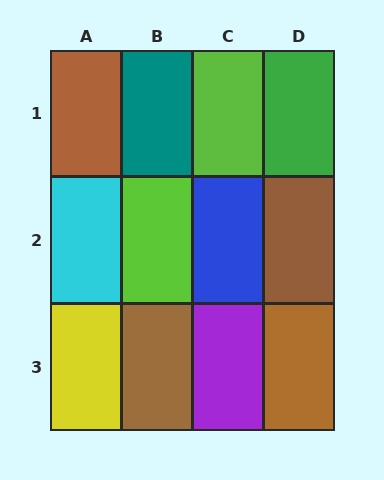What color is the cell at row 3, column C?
Purple.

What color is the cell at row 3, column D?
Brown.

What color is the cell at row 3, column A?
Yellow.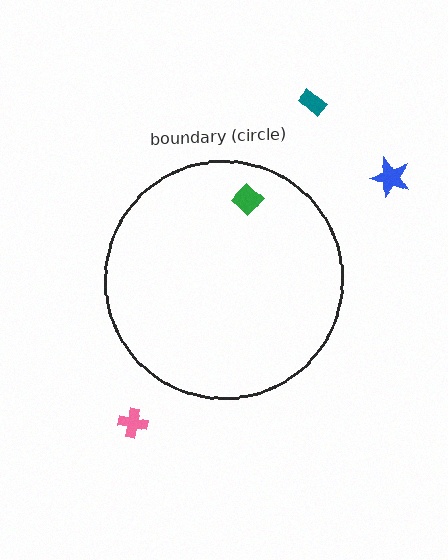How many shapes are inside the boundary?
1 inside, 3 outside.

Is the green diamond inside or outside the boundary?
Inside.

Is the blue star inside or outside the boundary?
Outside.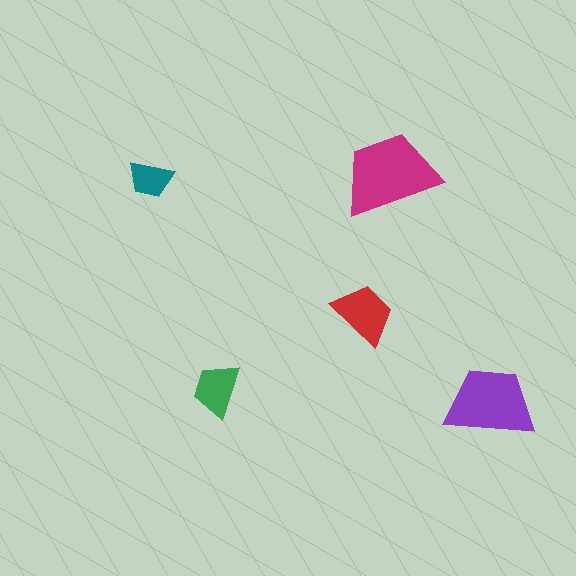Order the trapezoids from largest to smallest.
the magenta one, the purple one, the red one, the green one, the teal one.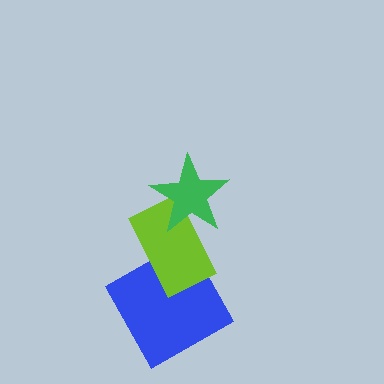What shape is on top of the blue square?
The lime rectangle is on top of the blue square.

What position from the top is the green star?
The green star is 1st from the top.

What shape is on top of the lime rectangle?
The green star is on top of the lime rectangle.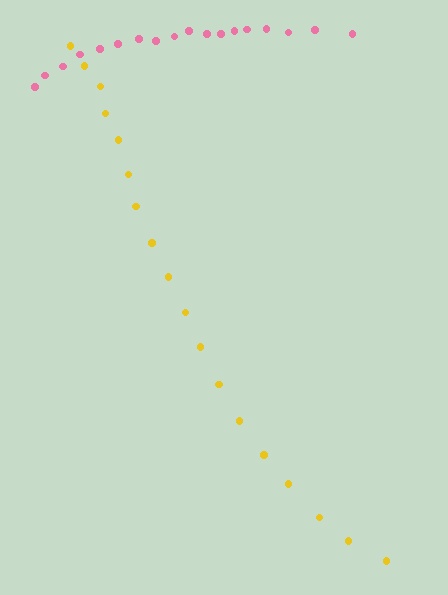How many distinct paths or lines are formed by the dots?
There are 2 distinct paths.